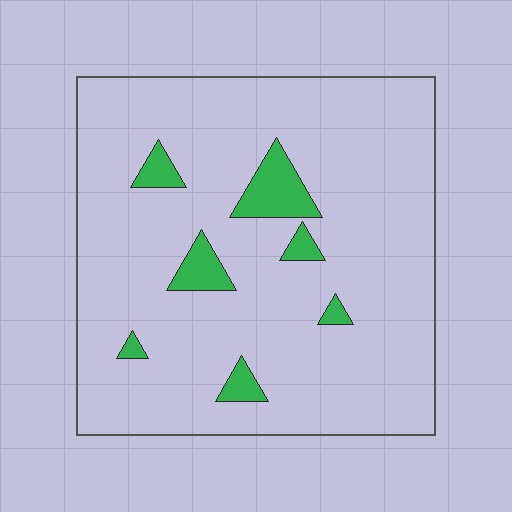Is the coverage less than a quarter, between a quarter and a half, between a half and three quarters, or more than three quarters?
Less than a quarter.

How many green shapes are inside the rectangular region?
7.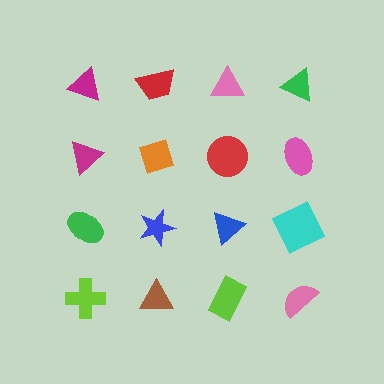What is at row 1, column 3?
A pink triangle.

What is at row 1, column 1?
A magenta triangle.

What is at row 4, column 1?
A lime cross.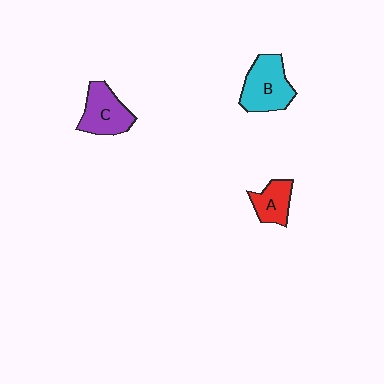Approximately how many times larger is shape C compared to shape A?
Approximately 1.4 times.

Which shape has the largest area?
Shape B (cyan).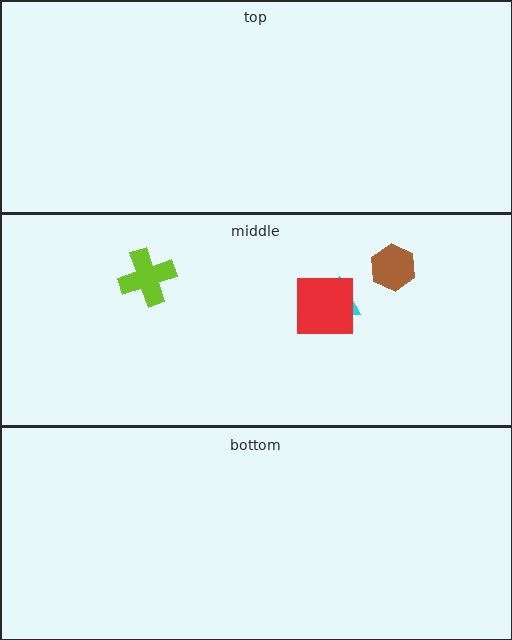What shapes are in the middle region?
The lime cross, the cyan triangle, the red square, the brown hexagon.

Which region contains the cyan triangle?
The middle region.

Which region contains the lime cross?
The middle region.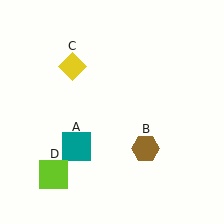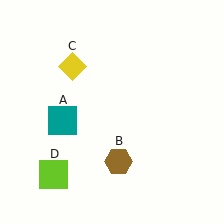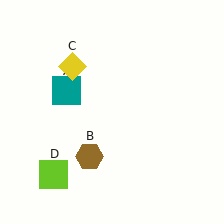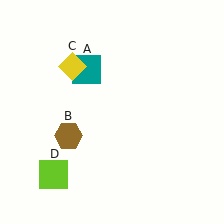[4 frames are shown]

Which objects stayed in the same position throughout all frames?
Yellow diamond (object C) and lime square (object D) remained stationary.